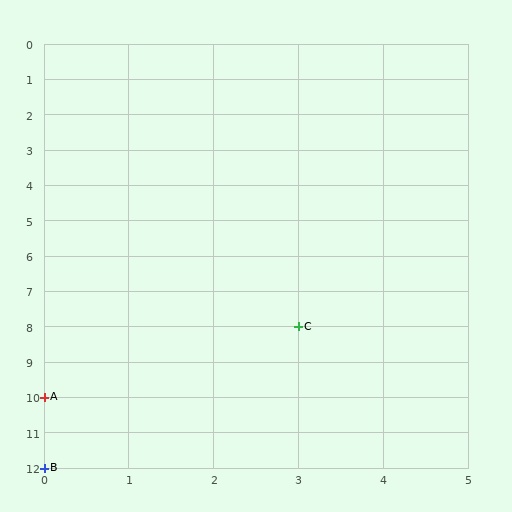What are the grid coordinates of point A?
Point A is at grid coordinates (0, 10).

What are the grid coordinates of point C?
Point C is at grid coordinates (3, 8).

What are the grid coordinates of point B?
Point B is at grid coordinates (0, 12).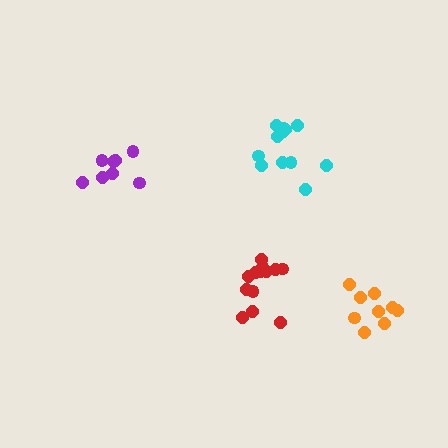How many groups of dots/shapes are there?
There are 4 groups.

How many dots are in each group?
Group 1: 12 dots, Group 2: 13 dots, Group 3: 8 dots, Group 4: 9 dots (42 total).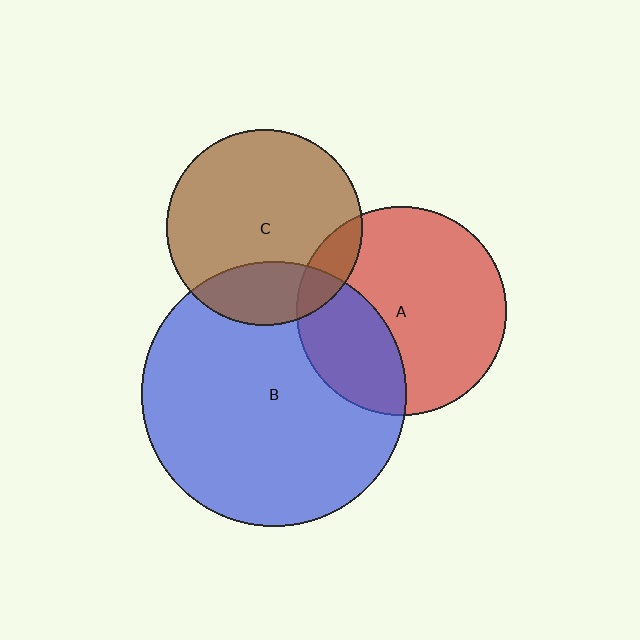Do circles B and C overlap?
Yes.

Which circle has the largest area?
Circle B (blue).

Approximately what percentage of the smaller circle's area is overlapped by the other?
Approximately 25%.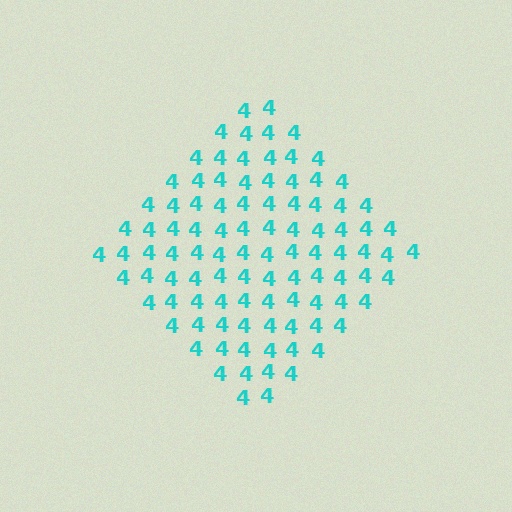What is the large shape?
The large shape is a diamond.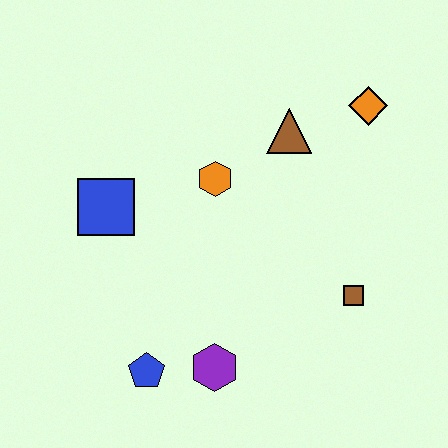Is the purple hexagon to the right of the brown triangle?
No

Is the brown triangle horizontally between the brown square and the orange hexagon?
Yes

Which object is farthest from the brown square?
The blue square is farthest from the brown square.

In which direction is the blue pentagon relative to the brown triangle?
The blue pentagon is below the brown triangle.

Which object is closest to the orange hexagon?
The brown triangle is closest to the orange hexagon.